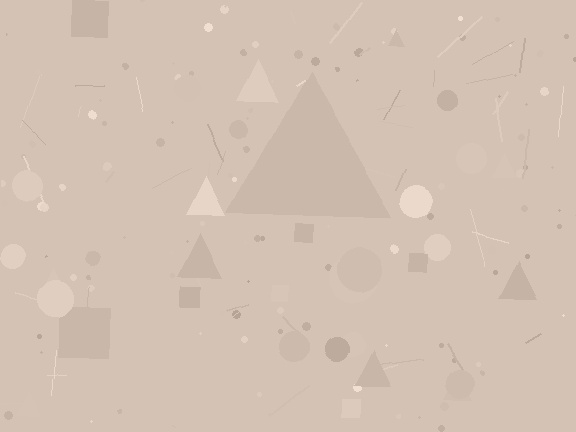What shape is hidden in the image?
A triangle is hidden in the image.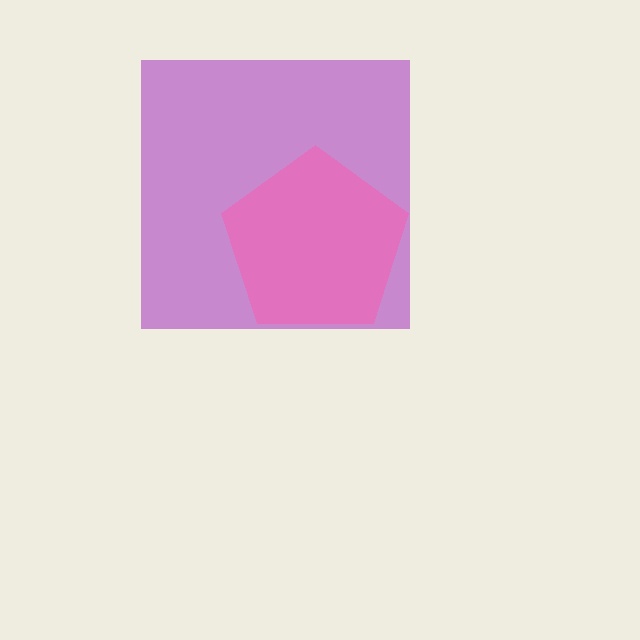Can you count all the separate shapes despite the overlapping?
Yes, there are 2 separate shapes.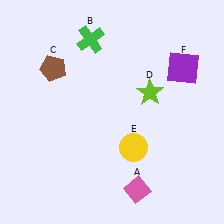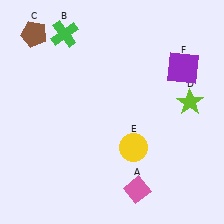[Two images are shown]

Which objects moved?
The objects that moved are: the green cross (B), the brown pentagon (C), the lime star (D).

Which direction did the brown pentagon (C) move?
The brown pentagon (C) moved up.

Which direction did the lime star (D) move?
The lime star (D) moved right.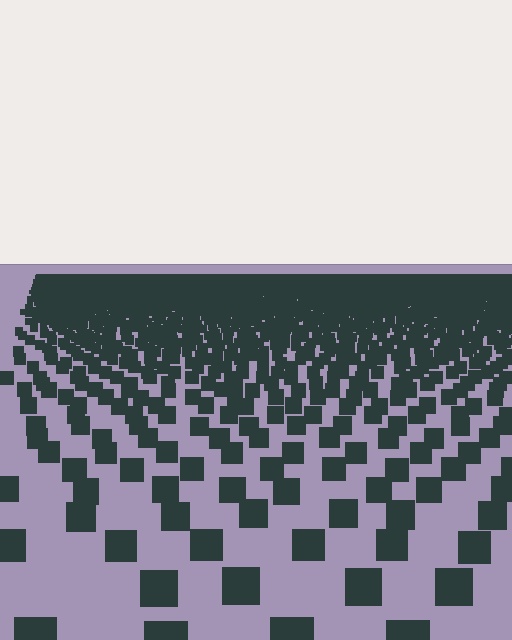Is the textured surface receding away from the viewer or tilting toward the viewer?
The surface is receding away from the viewer. Texture elements get smaller and denser toward the top.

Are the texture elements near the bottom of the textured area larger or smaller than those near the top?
Larger. Near the bottom, elements are closer to the viewer and appear at a bigger on-screen size.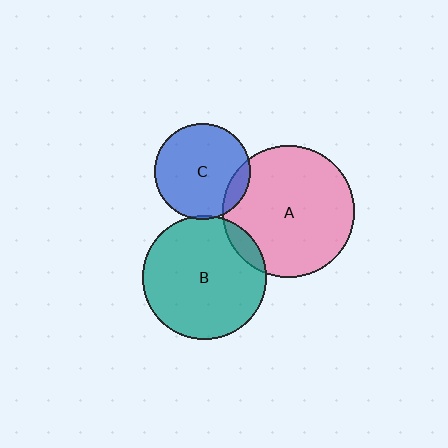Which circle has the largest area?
Circle A (pink).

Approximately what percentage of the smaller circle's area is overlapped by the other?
Approximately 10%.